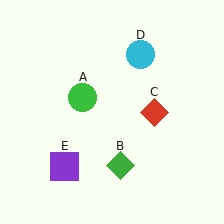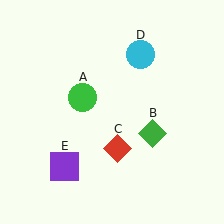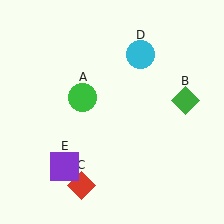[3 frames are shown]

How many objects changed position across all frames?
2 objects changed position: green diamond (object B), red diamond (object C).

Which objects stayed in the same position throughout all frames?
Green circle (object A) and cyan circle (object D) and purple square (object E) remained stationary.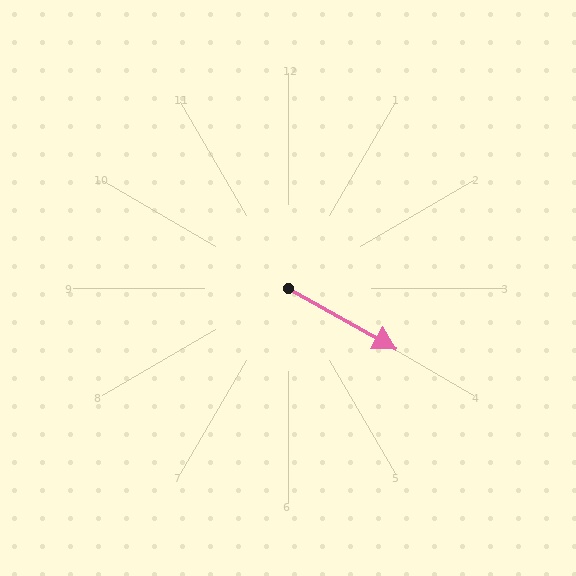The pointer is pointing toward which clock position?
Roughly 4 o'clock.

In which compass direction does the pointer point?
Southeast.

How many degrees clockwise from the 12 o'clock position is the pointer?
Approximately 119 degrees.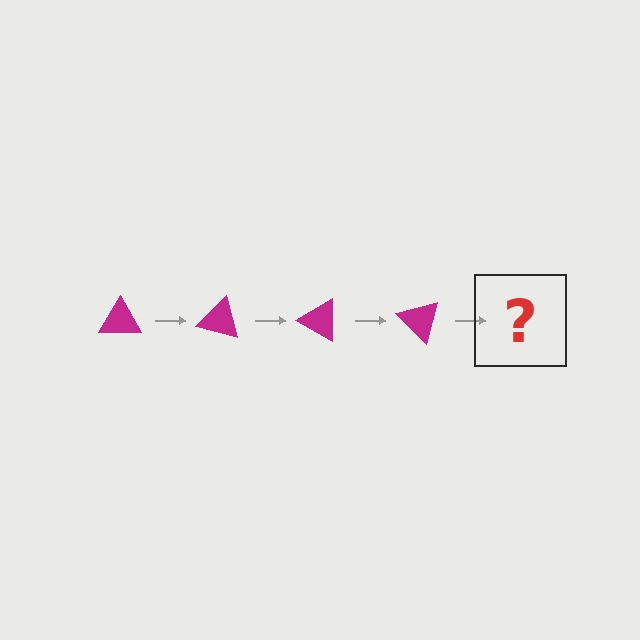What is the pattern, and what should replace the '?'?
The pattern is that the triangle rotates 15 degrees each step. The '?' should be a magenta triangle rotated 60 degrees.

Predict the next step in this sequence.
The next step is a magenta triangle rotated 60 degrees.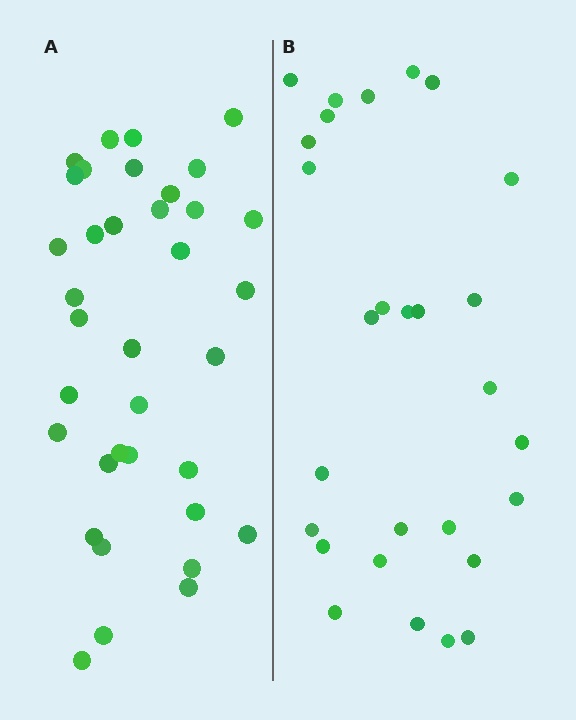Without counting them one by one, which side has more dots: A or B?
Region A (the left region) has more dots.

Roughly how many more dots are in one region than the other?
Region A has roughly 8 or so more dots than region B.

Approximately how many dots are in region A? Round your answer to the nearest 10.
About 40 dots. (The exact count is 36, which rounds to 40.)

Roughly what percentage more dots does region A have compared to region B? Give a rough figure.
About 30% more.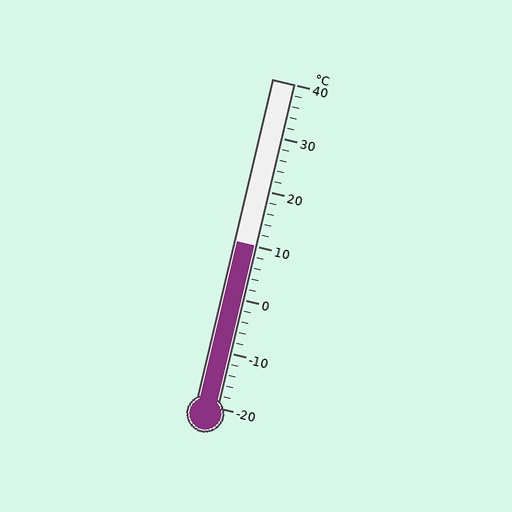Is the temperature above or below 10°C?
The temperature is at 10°C.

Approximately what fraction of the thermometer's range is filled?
The thermometer is filled to approximately 50% of its range.